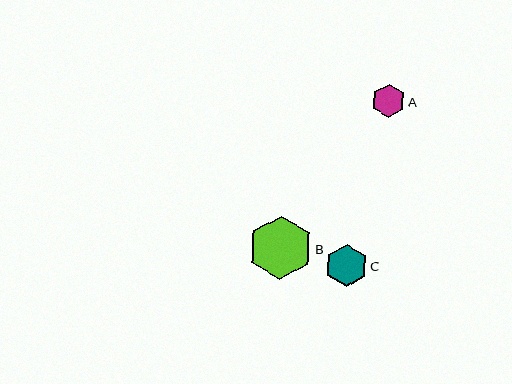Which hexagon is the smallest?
Hexagon A is the smallest with a size of approximately 33 pixels.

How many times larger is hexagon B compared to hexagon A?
Hexagon B is approximately 1.9 times the size of hexagon A.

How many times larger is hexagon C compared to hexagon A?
Hexagon C is approximately 1.3 times the size of hexagon A.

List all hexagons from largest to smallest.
From largest to smallest: B, C, A.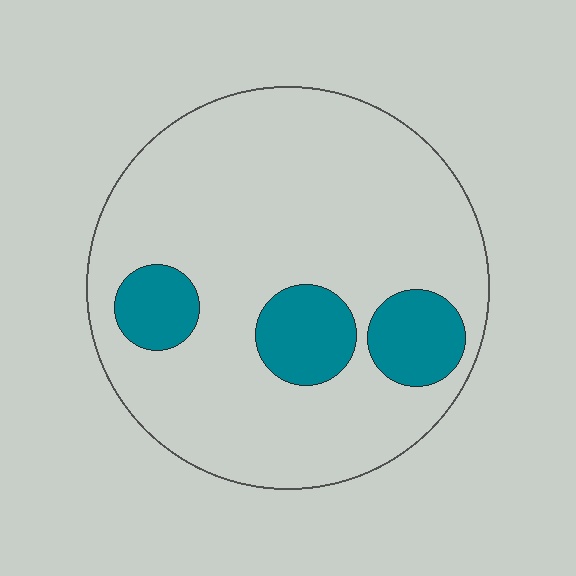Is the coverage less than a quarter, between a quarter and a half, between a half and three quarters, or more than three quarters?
Less than a quarter.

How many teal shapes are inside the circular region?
3.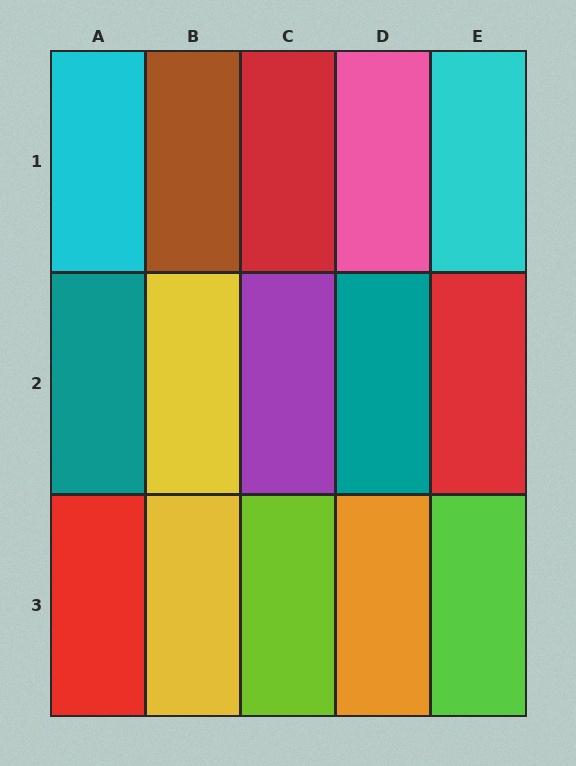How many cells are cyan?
2 cells are cyan.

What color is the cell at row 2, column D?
Teal.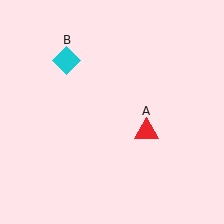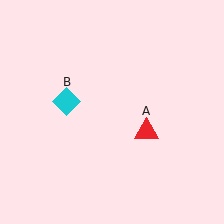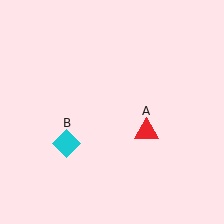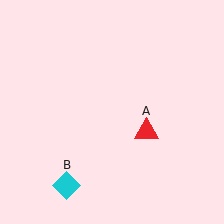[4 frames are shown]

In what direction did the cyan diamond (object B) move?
The cyan diamond (object B) moved down.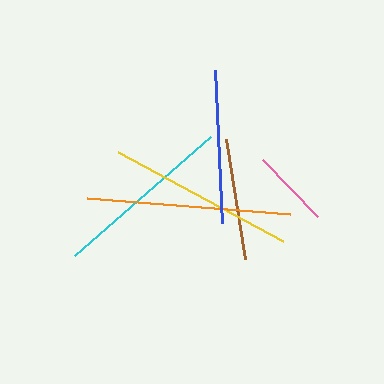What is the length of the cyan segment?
The cyan segment is approximately 180 pixels long.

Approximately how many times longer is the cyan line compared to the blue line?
The cyan line is approximately 1.2 times the length of the blue line.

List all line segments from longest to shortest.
From longest to shortest: orange, yellow, cyan, blue, brown, pink.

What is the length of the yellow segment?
The yellow segment is approximately 188 pixels long.